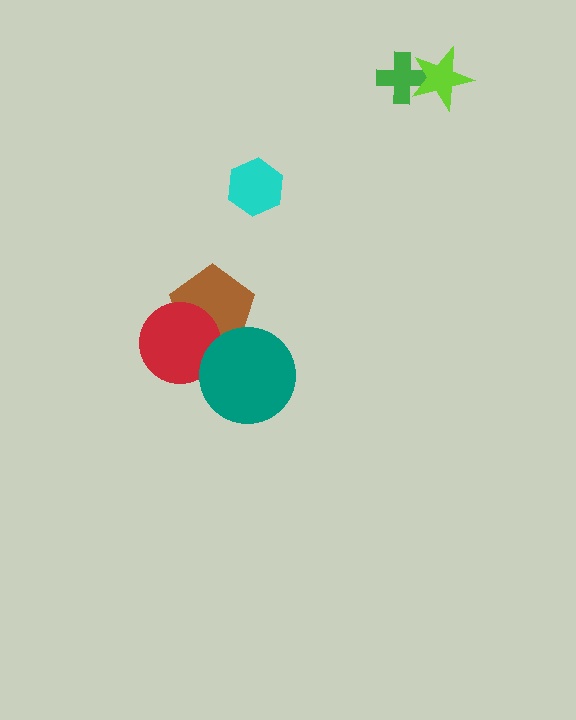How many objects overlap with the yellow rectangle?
3 objects overlap with the yellow rectangle.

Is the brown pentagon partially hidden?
Yes, it is partially covered by another shape.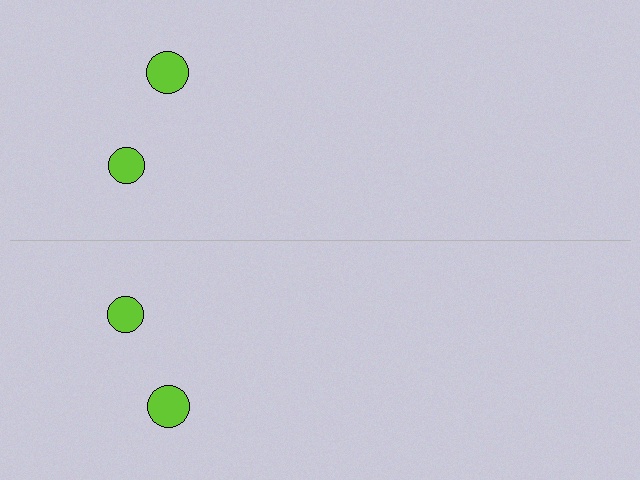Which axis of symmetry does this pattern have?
The pattern has a horizontal axis of symmetry running through the center of the image.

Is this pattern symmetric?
Yes, this pattern has bilateral (reflection) symmetry.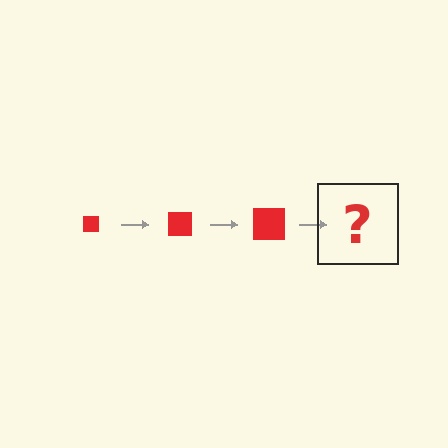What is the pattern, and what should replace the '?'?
The pattern is that the square gets progressively larger each step. The '?' should be a red square, larger than the previous one.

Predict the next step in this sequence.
The next step is a red square, larger than the previous one.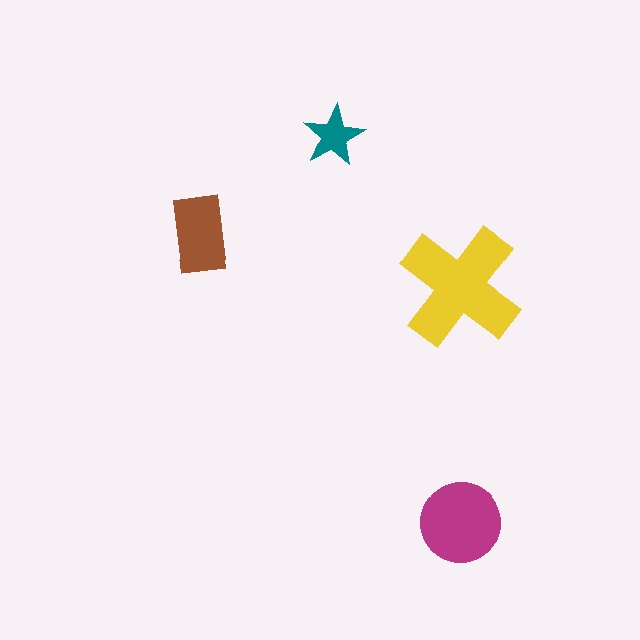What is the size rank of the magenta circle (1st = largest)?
2nd.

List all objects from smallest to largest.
The teal star, the brown rectangle, the magenta circle, the yellow cross.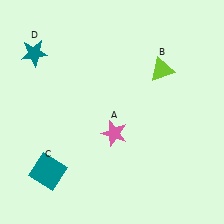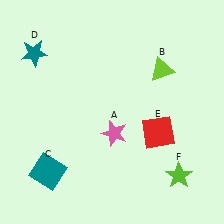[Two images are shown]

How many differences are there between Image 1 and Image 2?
There are 2 differences between the two images.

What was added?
A red square (E), a lime star (F) were added in Image 2.